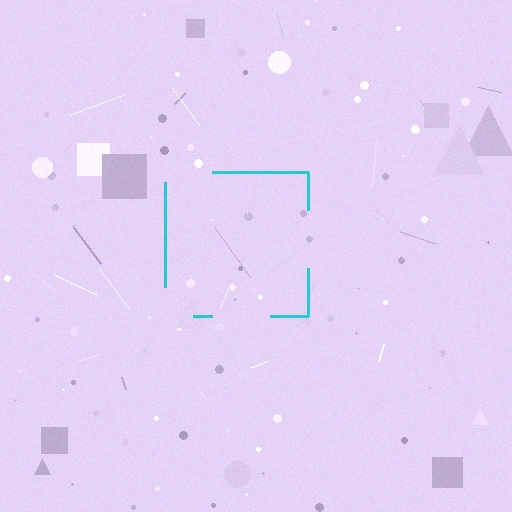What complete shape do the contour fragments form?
The contour fragments form a square.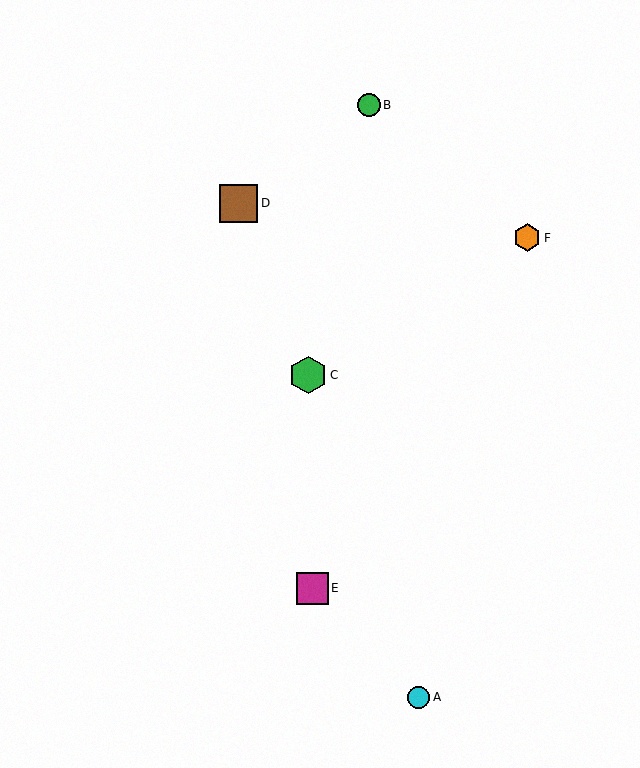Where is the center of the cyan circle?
The center of the cyan circle is at (419, 697).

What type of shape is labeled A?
Shape A is a cyan circle.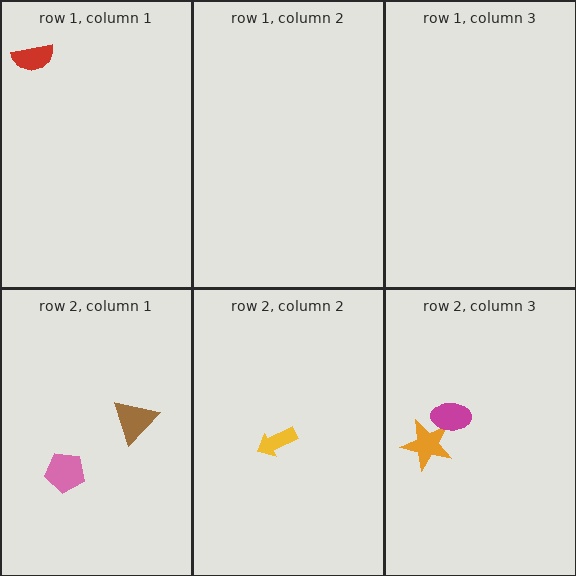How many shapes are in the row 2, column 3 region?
2.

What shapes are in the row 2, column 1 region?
The pink pentagon, the brown triangle.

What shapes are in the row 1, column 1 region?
The red semicircle.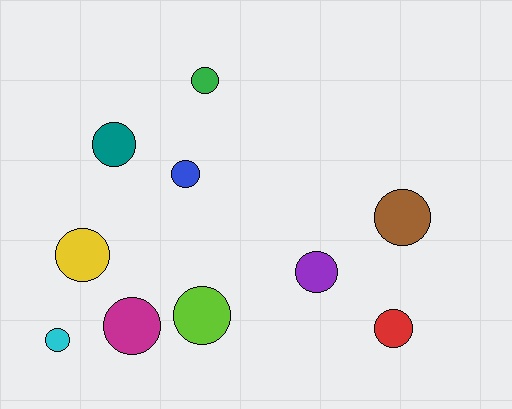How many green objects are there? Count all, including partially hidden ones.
There is 1 green object.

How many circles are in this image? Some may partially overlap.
There are 10 circles.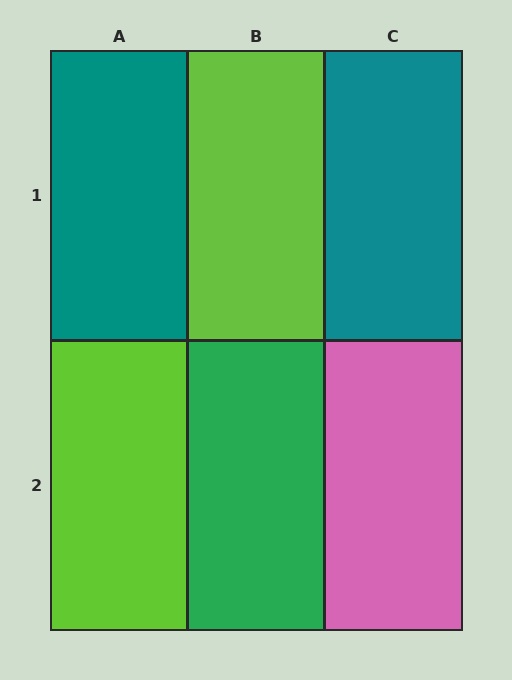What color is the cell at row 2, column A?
Lime.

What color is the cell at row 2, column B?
Green.